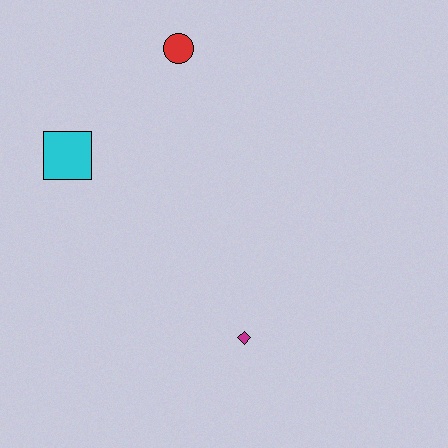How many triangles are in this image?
There are no triangles.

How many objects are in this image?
There are 3 objects.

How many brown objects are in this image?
There are no brown objects.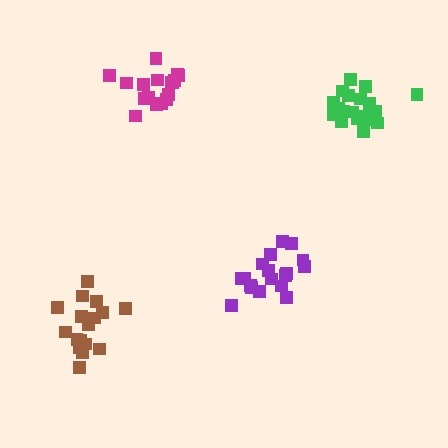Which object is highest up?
The magenta cluster is topmost.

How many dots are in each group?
Group 1: 17 dots, Group 2: 17 dots, Group 3: 18 dots, Group 4: 21 dots (73 total).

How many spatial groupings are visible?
There are 4 spatial groupings.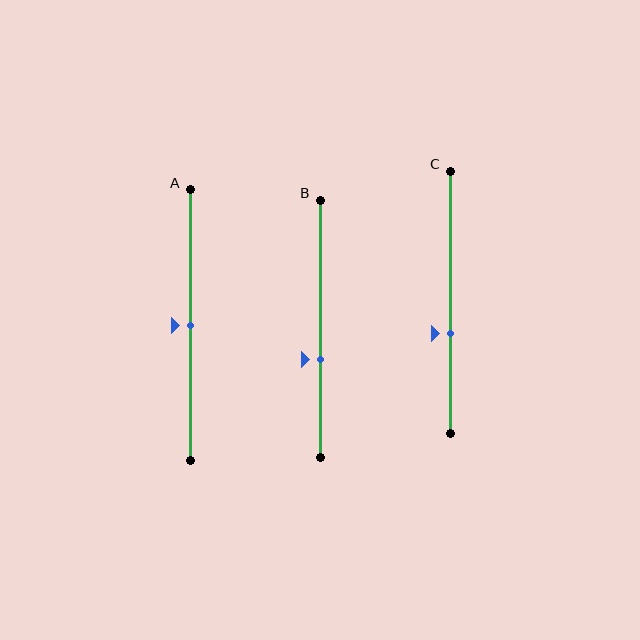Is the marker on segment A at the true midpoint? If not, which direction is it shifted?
Yes, the marker on segment A is at the true midpoint.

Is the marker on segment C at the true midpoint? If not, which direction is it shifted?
No, the marker on segment C is shifted downward by about 12% of the segment length.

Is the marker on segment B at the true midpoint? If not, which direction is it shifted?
No, the marker on segment B is shifted downward by about 12% of the segment length.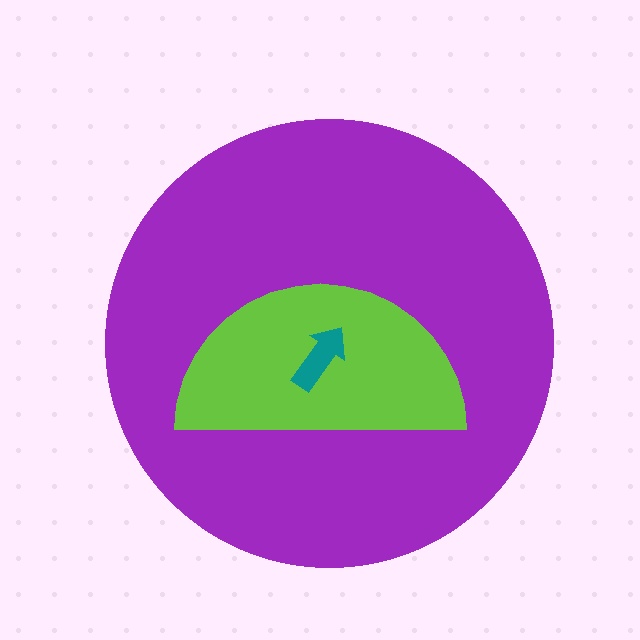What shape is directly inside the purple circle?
The lime semicircle.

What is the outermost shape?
The purple circle.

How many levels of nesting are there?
3.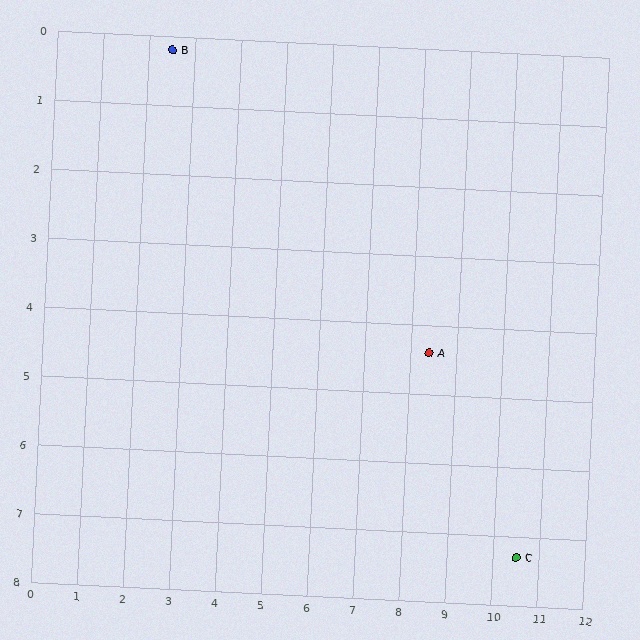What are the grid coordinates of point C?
Point C is at approximately (10.5, 7.3).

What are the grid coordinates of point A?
Point A is at approximately (8.4, 4.4).